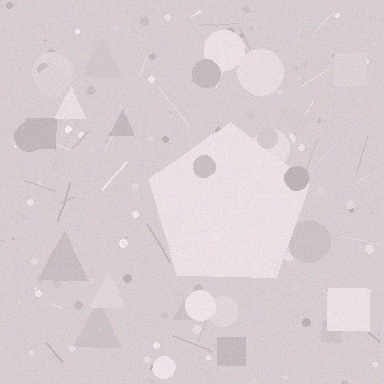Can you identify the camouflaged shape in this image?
The camouflaged shape is a pentagon.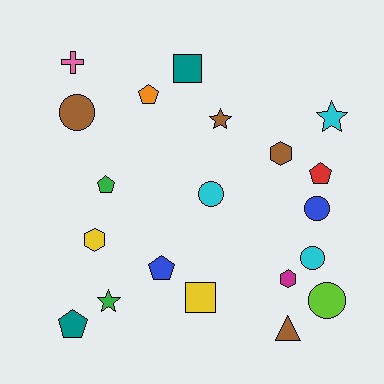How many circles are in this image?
There are 5 circles.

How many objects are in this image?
There are 20 objects.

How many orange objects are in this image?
There is 1 orange object.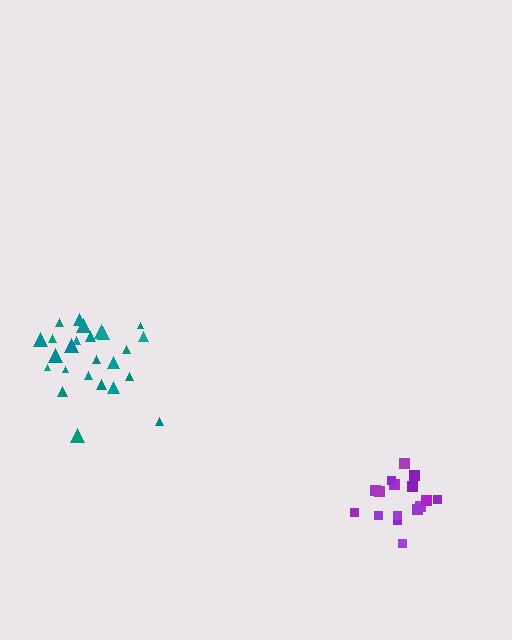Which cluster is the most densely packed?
Purple.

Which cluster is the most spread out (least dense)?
Teal.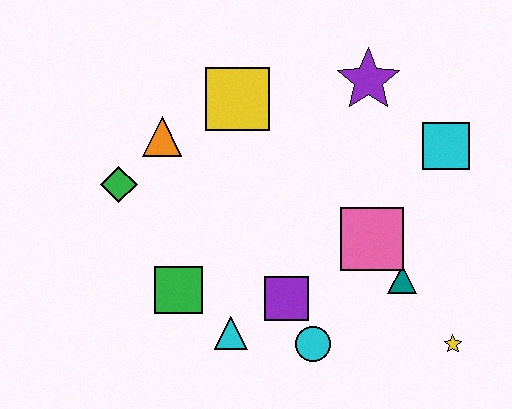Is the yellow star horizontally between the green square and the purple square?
No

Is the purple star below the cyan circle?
No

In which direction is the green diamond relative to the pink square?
The green diamond is to the left of the pink square.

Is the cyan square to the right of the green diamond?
Yes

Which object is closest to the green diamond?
The orange triangle is closest to the green diamond.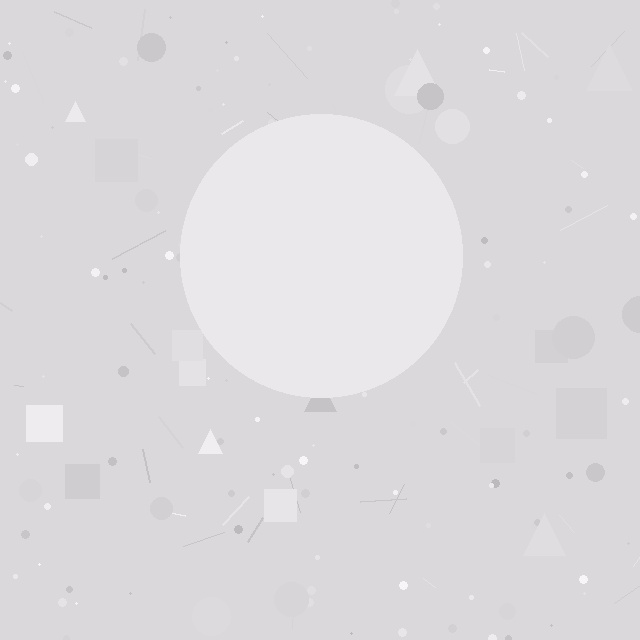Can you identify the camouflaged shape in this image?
The camouflaged shape is a circle.